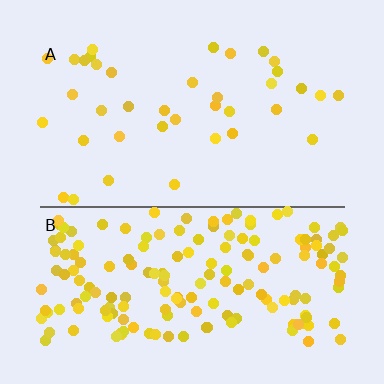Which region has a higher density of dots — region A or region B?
B (the bottom).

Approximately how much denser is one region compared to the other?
Approximately 4.5× — region B over region A.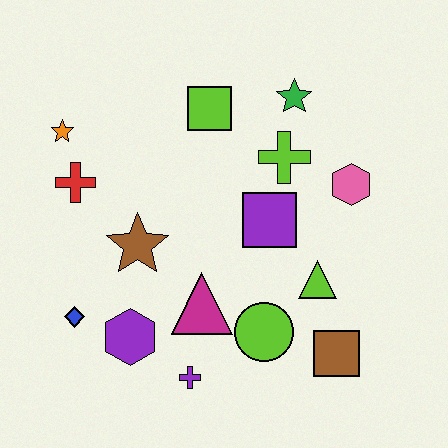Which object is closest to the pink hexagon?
The lime cross is closest to the pink hexagon.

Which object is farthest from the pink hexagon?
The blue diamond is farthest from the pink hexagon.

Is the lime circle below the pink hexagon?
Yes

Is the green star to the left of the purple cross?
No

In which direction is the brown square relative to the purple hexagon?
The brown square is to the right of the purple hexagon.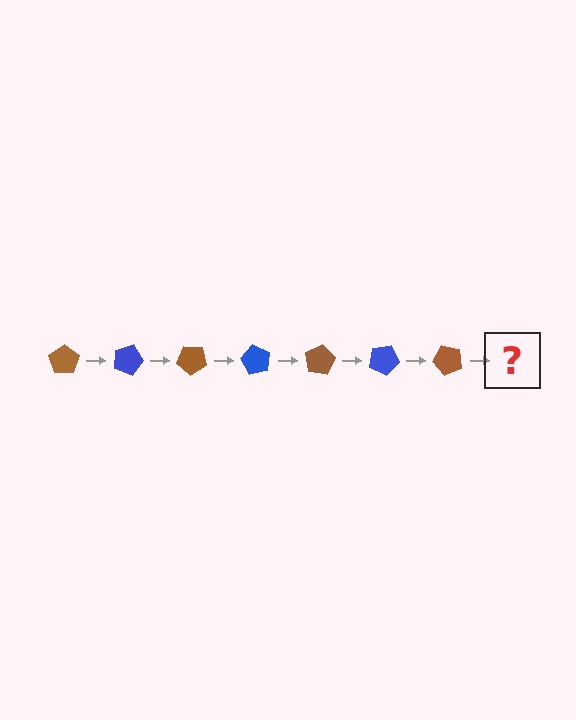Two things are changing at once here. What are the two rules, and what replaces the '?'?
The two rules are that it rotates 20 degrees each step and the color cycles through brown and blue. The '?' should be a blue pentagon, rotated 140 degrees from the start.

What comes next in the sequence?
The next element should be a blue pentagon, rotated 140 degrees from the start.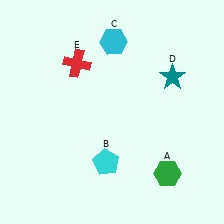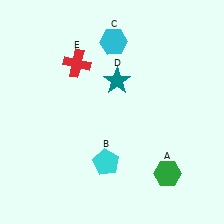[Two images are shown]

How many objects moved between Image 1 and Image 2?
1 object moved between the two images.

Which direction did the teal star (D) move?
The teal star (D) moved left.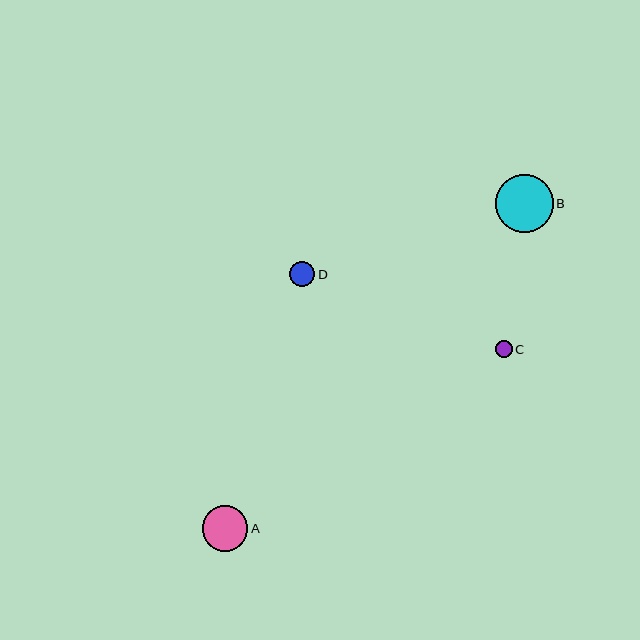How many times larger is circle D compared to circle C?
Circle D is approximately 1.5 times the size of circle C.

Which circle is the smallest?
Circle C is the smallest with a size of approximately 17 pixels.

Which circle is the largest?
Circle B is the largest with a size of approximately 58 pixels.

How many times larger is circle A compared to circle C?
Circle A is approximately 2.7 times the size of circle C.